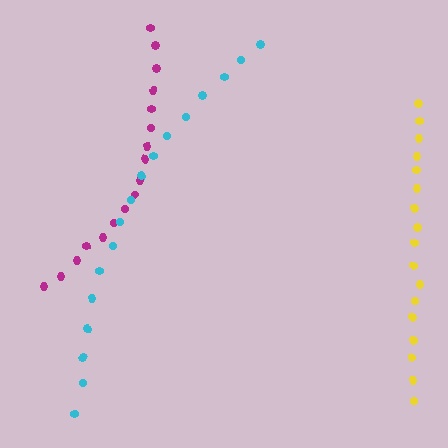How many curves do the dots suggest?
There are 3 distinct paths.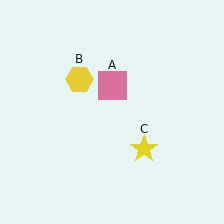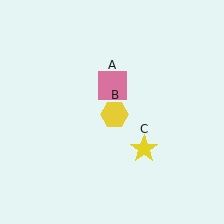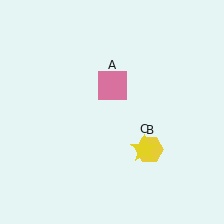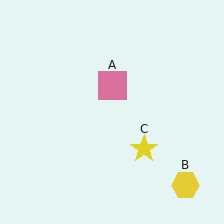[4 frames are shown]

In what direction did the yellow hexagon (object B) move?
The yellow hexagon (object B) moved down and to the right.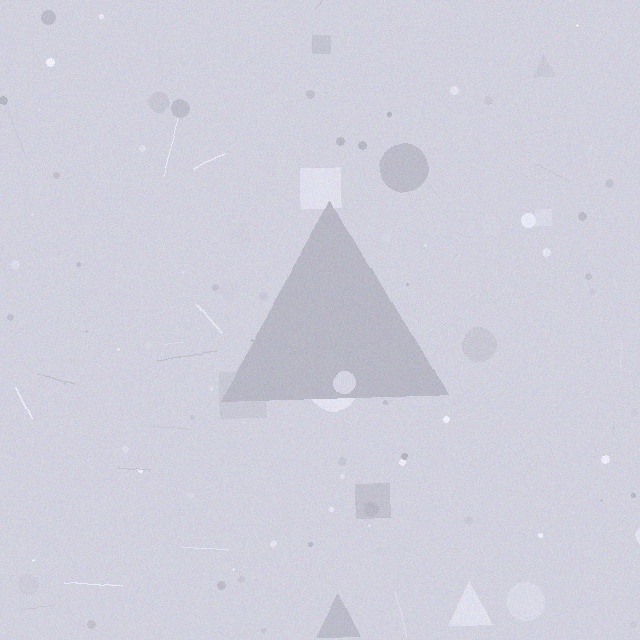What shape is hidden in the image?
A triangle is hidden in the image.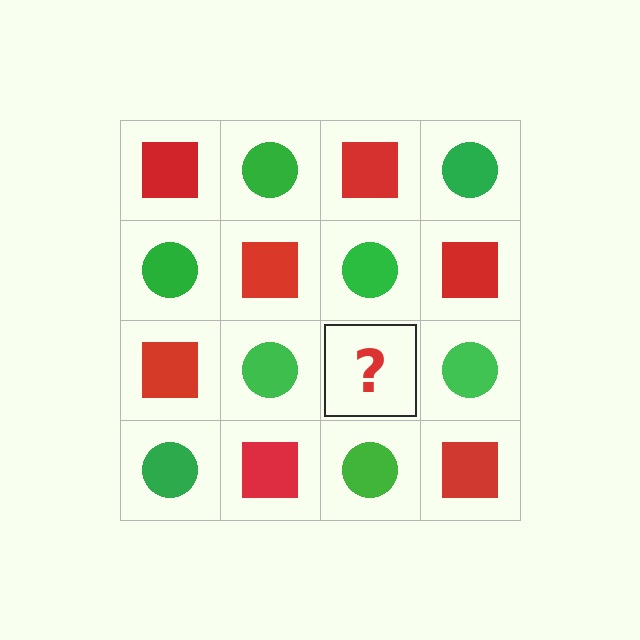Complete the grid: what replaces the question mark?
The question mark should be replaced with a red square.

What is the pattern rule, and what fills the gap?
The rule is that it alternates red square and green circle in a checkerboard pattern. The gap should be filled with a red square.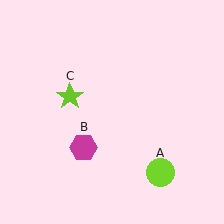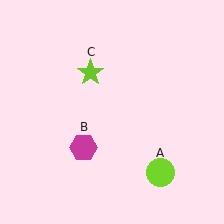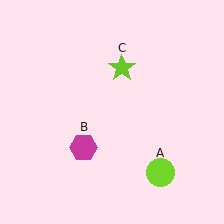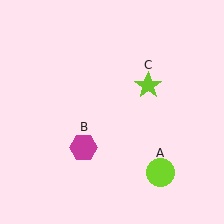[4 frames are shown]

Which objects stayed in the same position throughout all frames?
Lime circle (object A) and magenta hexagon (object B) remained stationary.